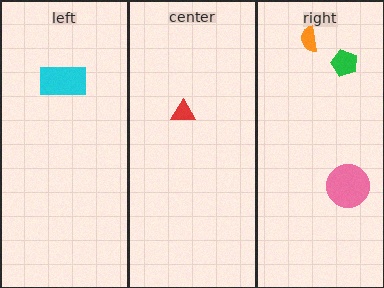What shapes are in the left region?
The cyan rectangle.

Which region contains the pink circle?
The right region.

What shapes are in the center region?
The red triangle.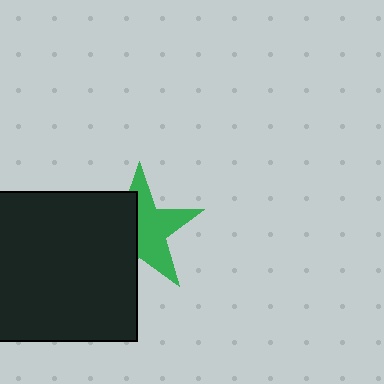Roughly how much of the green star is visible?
About half of it is visible (roughly 55%).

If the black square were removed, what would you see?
You would see the complete green star.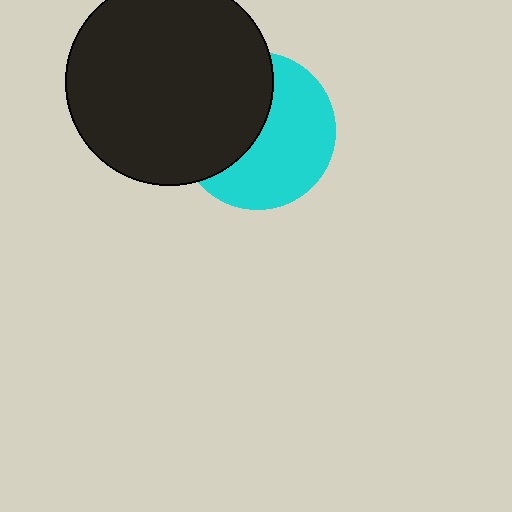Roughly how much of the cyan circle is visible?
About half of it is visible (roughly 56%).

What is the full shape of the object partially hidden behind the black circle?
The partially hidden object is a cyan circle.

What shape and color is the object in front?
The object in front is a black circle.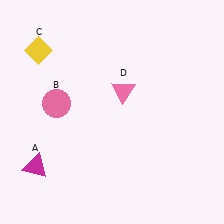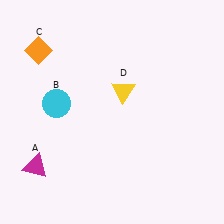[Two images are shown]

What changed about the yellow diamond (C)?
In Image 1, C is yellow. In Image 2, it changed to orange.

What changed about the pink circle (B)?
In Image 1, B is pink. In Image 2, it changed to cyan.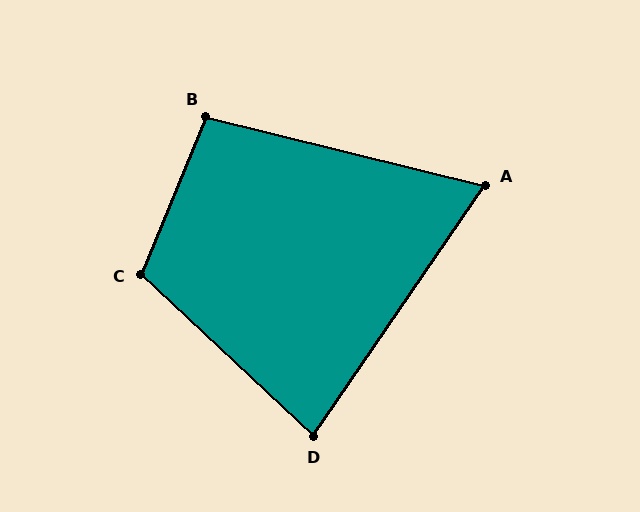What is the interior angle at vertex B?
Approximately 99 degrees (obtuse).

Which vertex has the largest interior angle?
C, at approximately 111 degrees.